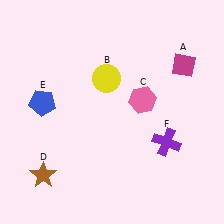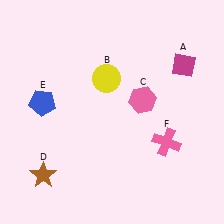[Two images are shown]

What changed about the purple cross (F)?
In Image 1, F is purple. In Image 2, it changed to pink.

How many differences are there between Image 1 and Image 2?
There is 1 difference between the two images.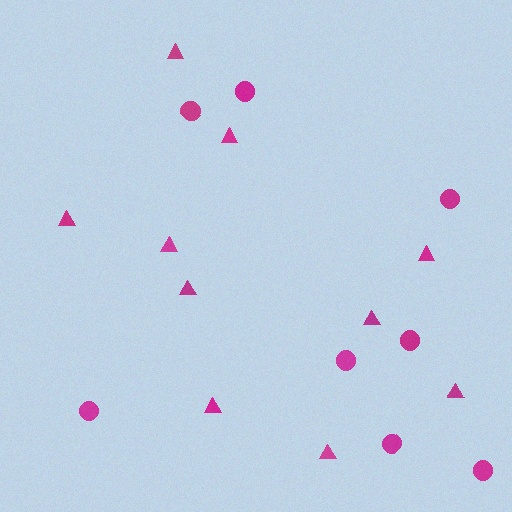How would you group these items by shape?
There are 2 groups: one group of circles (8) and one group of triangles (10).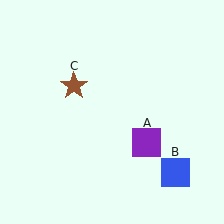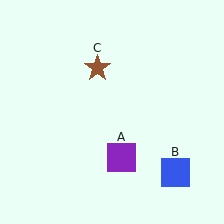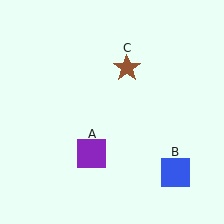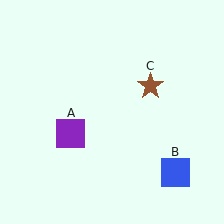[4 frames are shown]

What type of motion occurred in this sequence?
The purple square (object A), brown star (object C) rotated clockwise around the center of the scene.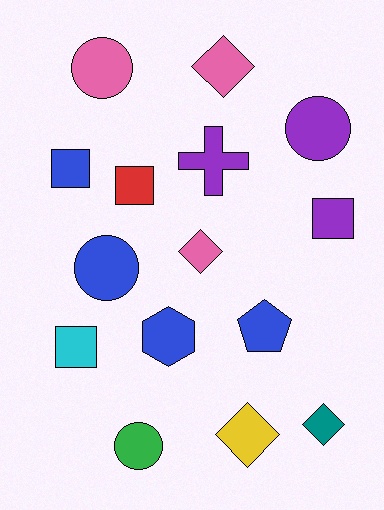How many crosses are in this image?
There is 1 cross.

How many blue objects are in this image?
There are 4 blue objects.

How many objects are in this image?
There are 15 objects.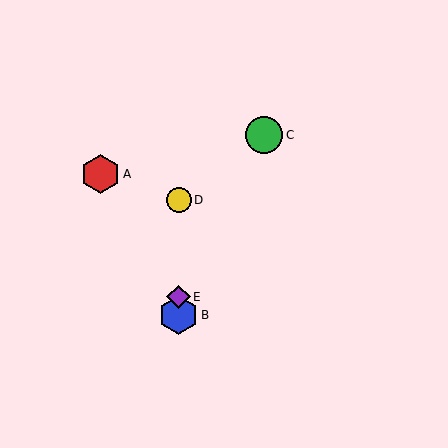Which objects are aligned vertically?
Objects B, D, E are aligned vertically.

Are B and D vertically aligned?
Yes, both are at x≈179.